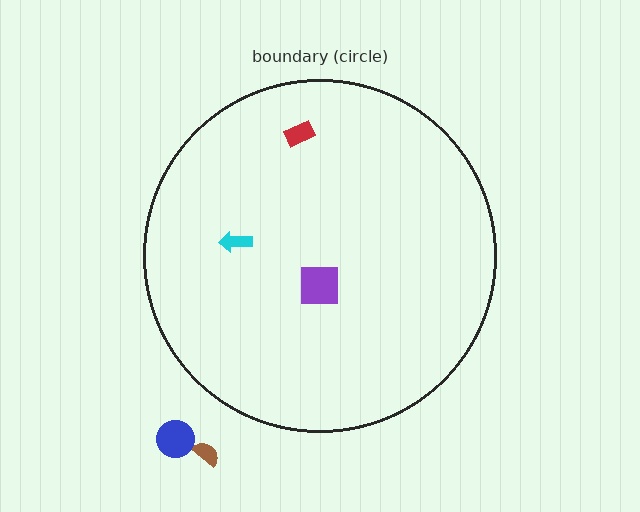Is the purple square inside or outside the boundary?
Inside.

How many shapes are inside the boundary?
3 inside, 2 outside.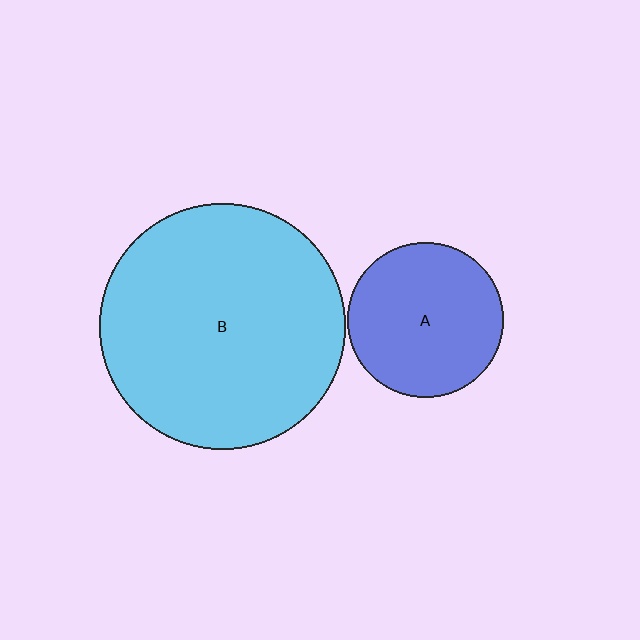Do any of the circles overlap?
No, none of the circles overlap.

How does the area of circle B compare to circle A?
Approximately 2.5 times.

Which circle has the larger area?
Circle B (cyan).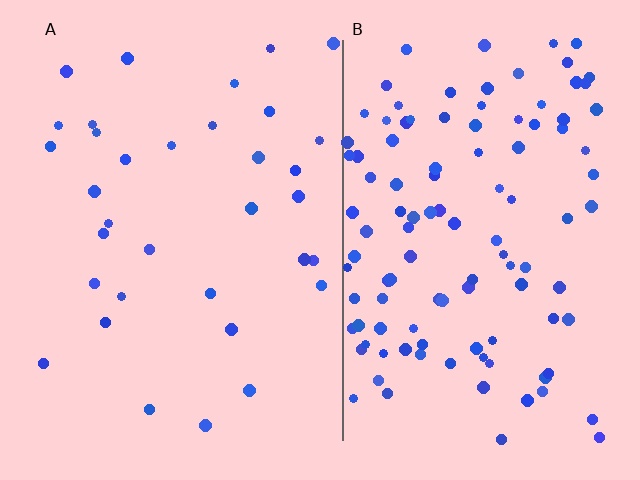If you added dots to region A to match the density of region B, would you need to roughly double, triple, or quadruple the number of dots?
Approximately triple.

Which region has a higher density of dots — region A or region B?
B (the right).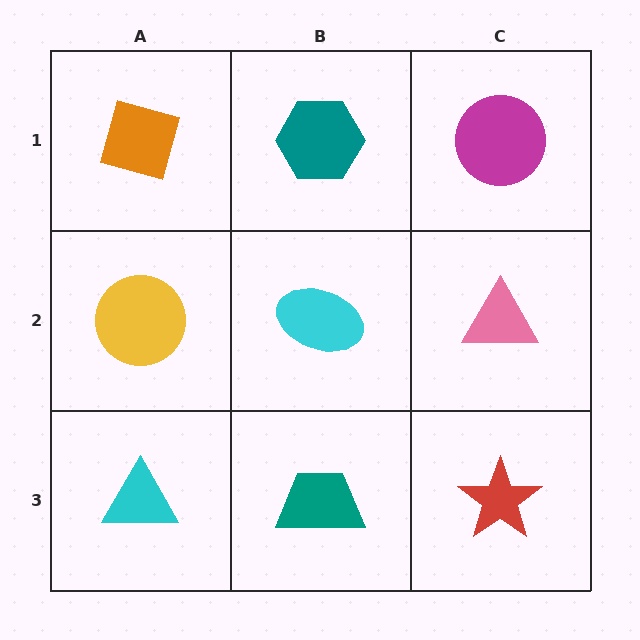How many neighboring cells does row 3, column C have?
2.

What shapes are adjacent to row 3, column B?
A cyan ellipse (row 2, column B), a cyan triangle (row 3, column A), a red star (row 3, column C).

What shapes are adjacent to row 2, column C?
A magenta circle (row 1, column C), a red star (row 3, column C), a cyan ellipse (row 2, column B).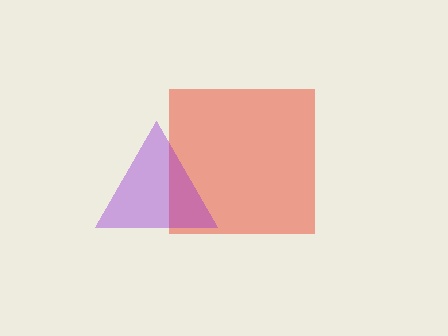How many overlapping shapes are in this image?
There are 2 overlapping shapes in the image.